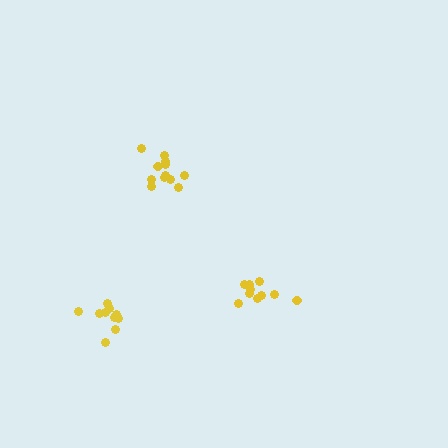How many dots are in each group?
Group 1: 10 dots, Group 2: 12 dots, Group 3: 10 dots (32 total).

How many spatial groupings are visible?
There are 3 spatial groupings.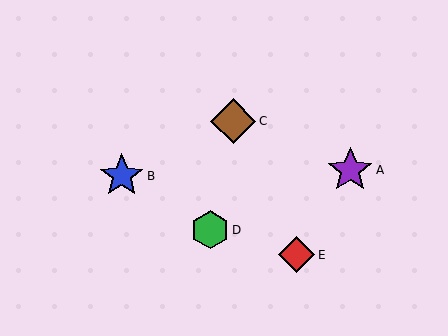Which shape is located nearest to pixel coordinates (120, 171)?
The blue star (labeled B) at (122, 176) is nearest to that location.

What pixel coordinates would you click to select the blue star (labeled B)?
Click at (122, 176) to select the blue star B.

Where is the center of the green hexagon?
The center of the green hexagon is at (210, 230).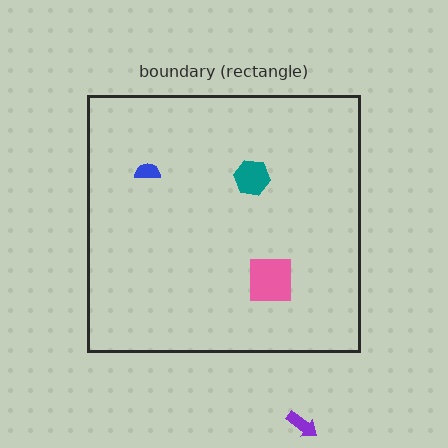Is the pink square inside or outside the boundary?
Inside.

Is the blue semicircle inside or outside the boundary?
Inside.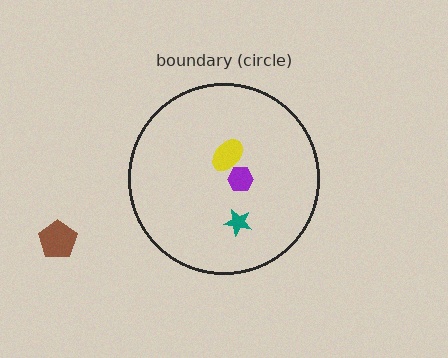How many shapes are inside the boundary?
3 inside, 1 outside.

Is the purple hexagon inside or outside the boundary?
Inside.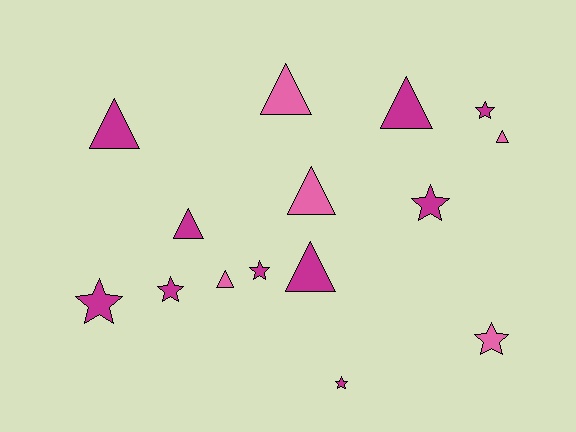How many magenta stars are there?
There are 6 magenta stars.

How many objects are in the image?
There are 15 objects.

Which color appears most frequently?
Magenta, with 10 objects.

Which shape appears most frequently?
Triangle, with 8 objects.